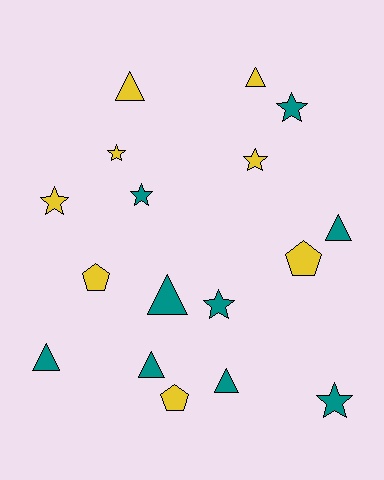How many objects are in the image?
There are 17 objects.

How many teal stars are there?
There are 4 teal stars.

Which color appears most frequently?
Teal, with 9 objects.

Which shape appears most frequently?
Triangle, with 7 objects.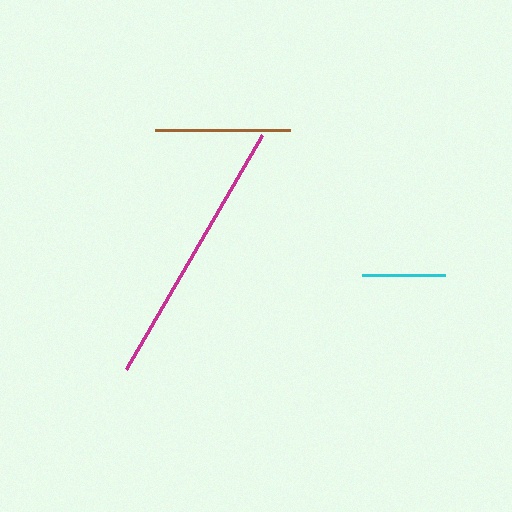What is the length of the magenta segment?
The magenta segment is approximately 271 pixels long.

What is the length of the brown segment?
The brown segment is approximately 135 pixels long.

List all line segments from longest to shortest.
From longest to shortest: magenta, brown, cyan.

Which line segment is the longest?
The magenta line is the longest at approximately 271 pixels.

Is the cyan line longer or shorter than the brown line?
The brown line is longer than the cyan line.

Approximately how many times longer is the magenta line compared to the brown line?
The magenta line is approximately 2.0 times the length of the brown line.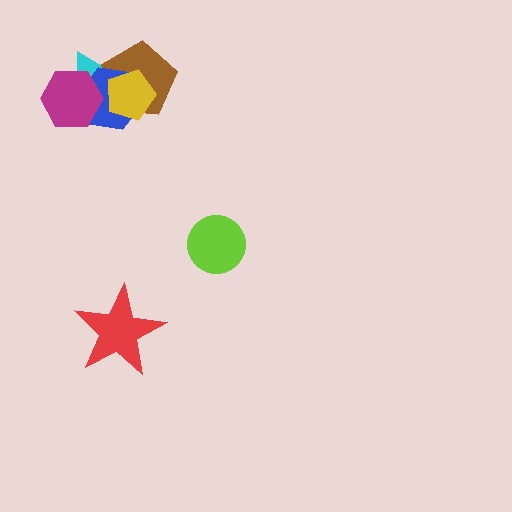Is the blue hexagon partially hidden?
Yes, it is partially covered by another shape.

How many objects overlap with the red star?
0 objects overlap with the red star.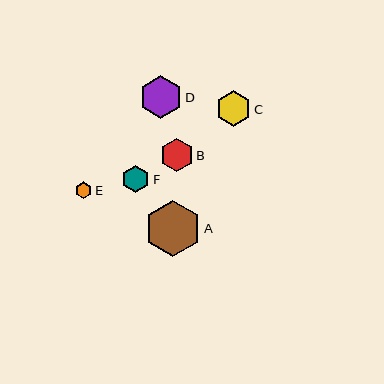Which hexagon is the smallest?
Hexagon E is the smallest with a size of approximately 17 pixels.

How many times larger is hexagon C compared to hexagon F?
Hexagon C is approximately 1.3 times the size of hexagon F.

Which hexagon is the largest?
Hexagon A is the largest with a size of approximately 56 pixels.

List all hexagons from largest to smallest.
From largest to smallest: A, D, C, B, F, E.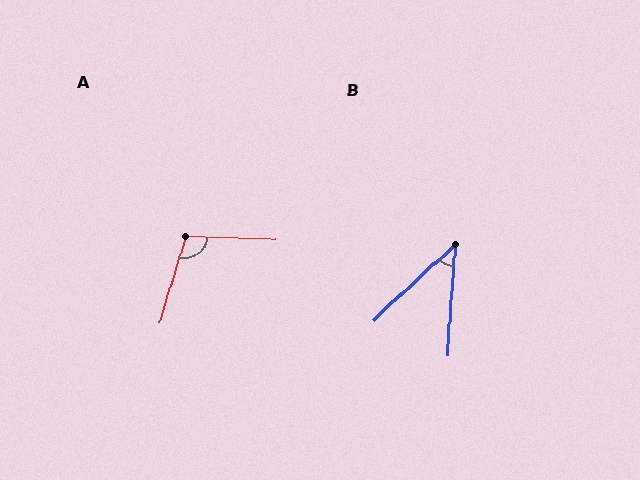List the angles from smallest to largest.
B (43°), A (105°).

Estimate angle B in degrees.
Approximately 43 degrees.